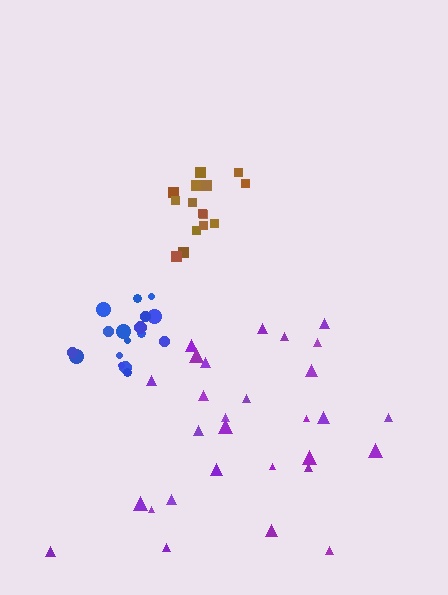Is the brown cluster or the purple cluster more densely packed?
Brown.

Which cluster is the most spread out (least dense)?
Purple.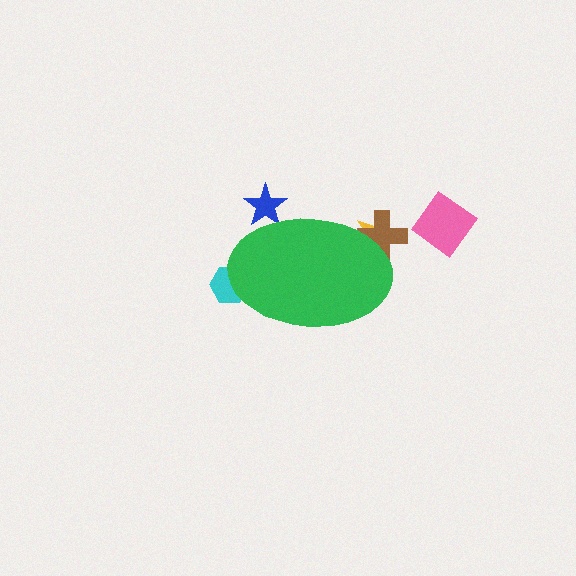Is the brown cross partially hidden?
Yes, the brown cross is partially hidden behind the green ellipse.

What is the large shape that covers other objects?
A green ellipse.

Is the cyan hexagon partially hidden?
Yes, the cyan hexagon is partially hidden behind the green ellipse.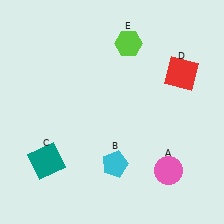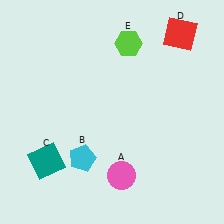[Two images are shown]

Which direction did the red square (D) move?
The red square (D) moved up.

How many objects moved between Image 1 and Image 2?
3 objects moved between the two images.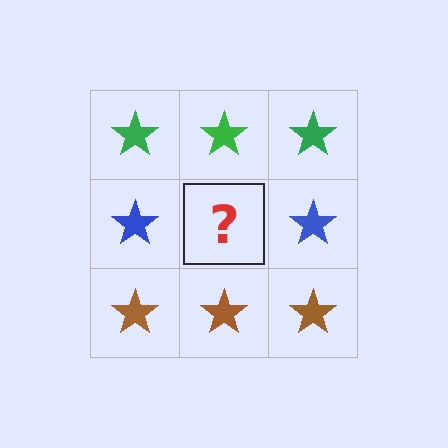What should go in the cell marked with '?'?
The missing cell should contain a blue star.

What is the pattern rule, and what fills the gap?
The rule is that each row has a consistent color. The gap should be filled with a blue star.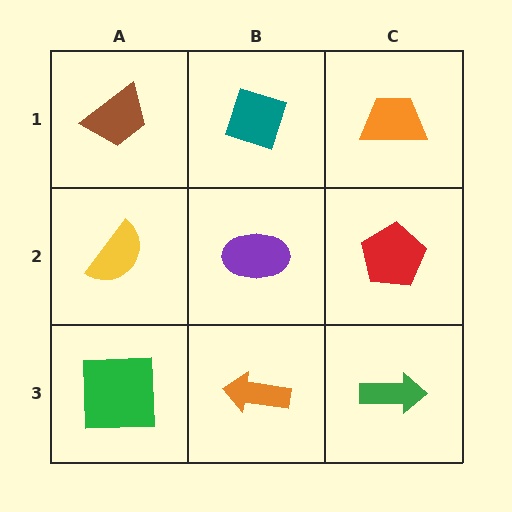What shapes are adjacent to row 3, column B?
A purple ellipse (row 2, column B), a green square (row 3, column A), a green arrow (row 3, column C).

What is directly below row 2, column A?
A green square.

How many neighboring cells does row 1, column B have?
3.